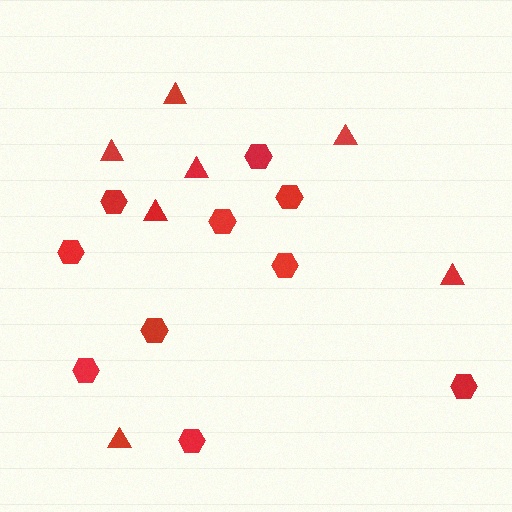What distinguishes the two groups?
There are 2 groups: one group of hexagons (10) and one group of triangles (7).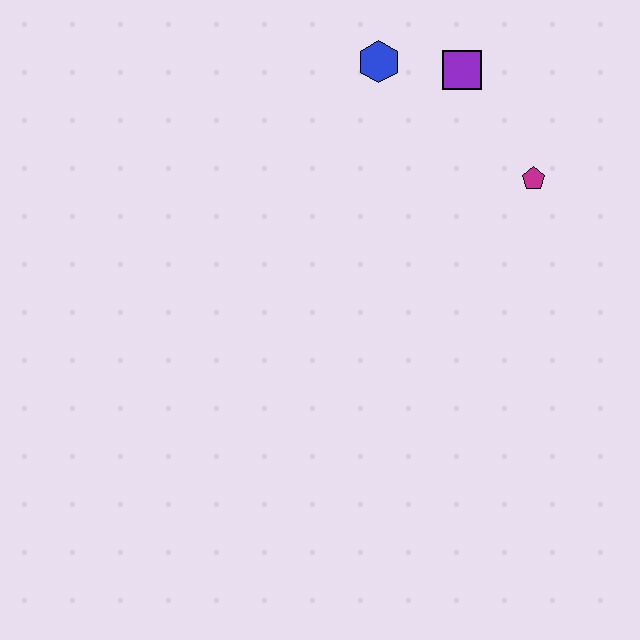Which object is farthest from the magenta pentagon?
The blue hexagon is farthest from the magenta pentagon.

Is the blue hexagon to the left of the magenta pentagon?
Yes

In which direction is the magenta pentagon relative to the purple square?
The magenta pentagon is below the purple square.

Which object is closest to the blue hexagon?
The purple square is closest to the blue hexagon.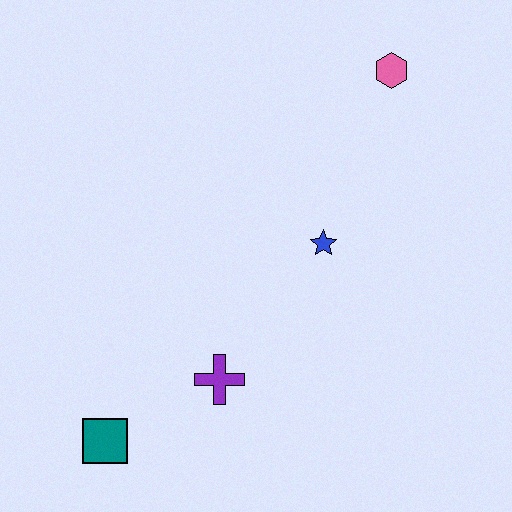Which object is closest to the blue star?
The purple cross is closest to the blue star.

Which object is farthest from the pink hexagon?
The teal square is farthest from the pink hexagon.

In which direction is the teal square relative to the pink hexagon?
The teal square is below the pink hexagon.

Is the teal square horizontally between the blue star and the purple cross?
No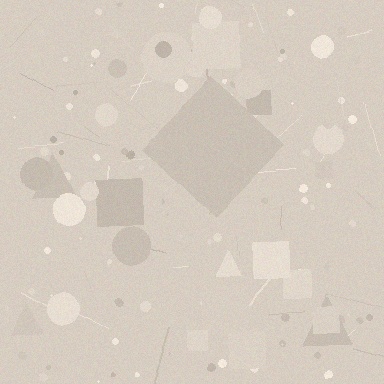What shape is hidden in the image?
A diamond is hidden in the image.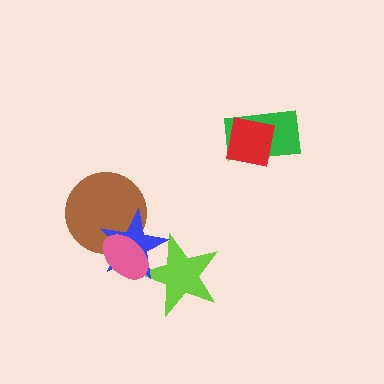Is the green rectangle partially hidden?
Yes, it is partially covered by another shape.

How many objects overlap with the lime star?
2 objects overlap with the lime star.